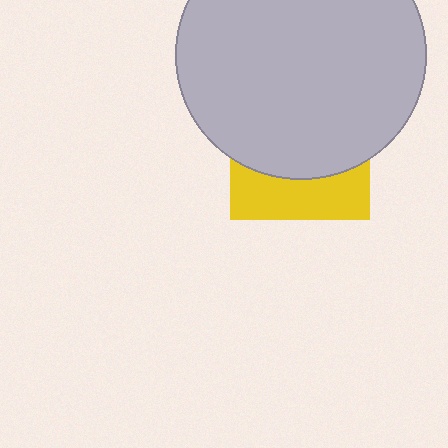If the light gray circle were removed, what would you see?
You would see the complete yellow square.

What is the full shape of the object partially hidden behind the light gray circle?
The partially hidden object is a yellow square.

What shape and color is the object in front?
The object in front is a light gray circle.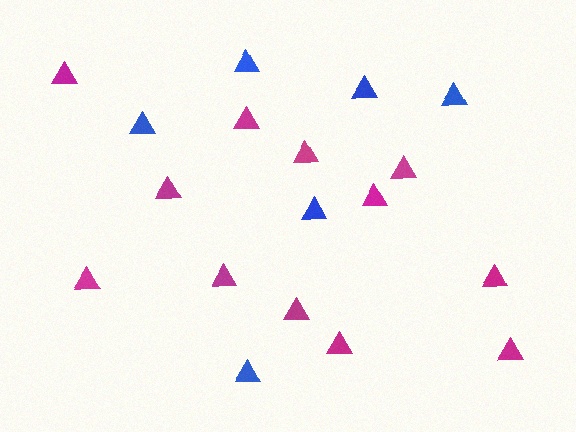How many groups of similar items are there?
There are 2 groups: one group of blue triangles (6) and one group of magenta triangles (12).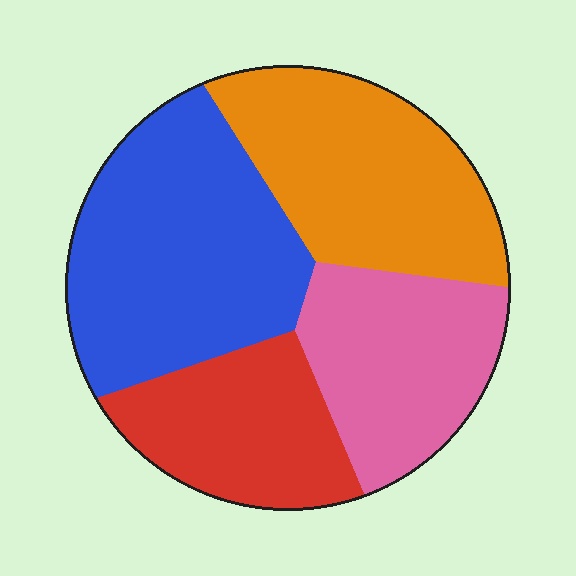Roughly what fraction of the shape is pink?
Pink takes up about one fifth (1/5) of the shape.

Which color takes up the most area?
Blue, at roughly 35%.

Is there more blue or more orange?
Blue.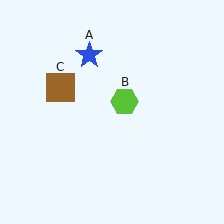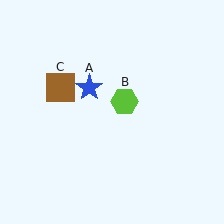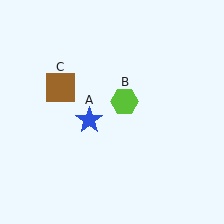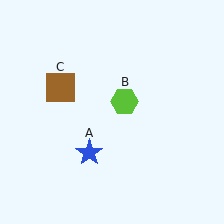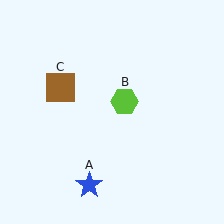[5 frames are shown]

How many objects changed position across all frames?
1 object changed position: blue star (object A).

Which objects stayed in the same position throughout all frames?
Lime hexagon (object B) and brown square (object C) remained stationary.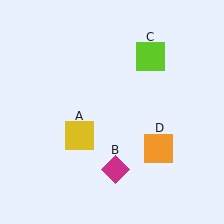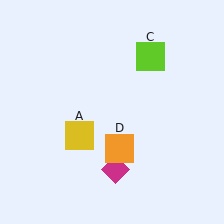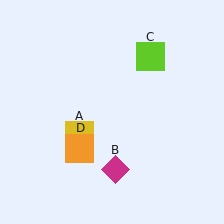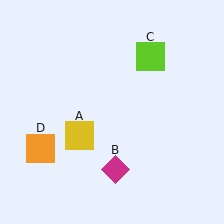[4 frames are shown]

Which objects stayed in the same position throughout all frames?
Yellow square (object A) and magenta diamond (object B) and lime square (object C) remained stationary.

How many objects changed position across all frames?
1 object changed position: orange square (object D).